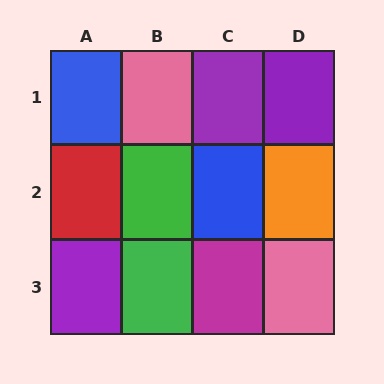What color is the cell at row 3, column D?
Pink.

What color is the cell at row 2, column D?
Orange.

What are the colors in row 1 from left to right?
Blue, pink, purple, purple.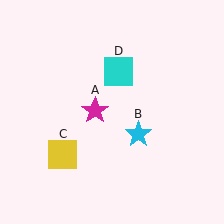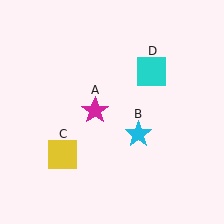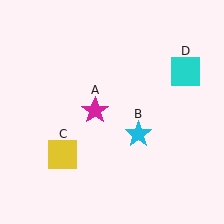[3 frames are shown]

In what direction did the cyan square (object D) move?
The cyan square (object D) moved right.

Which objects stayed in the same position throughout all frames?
Magenta star (object A) and cyan star (object B) and yellow square (object C) remained stationary.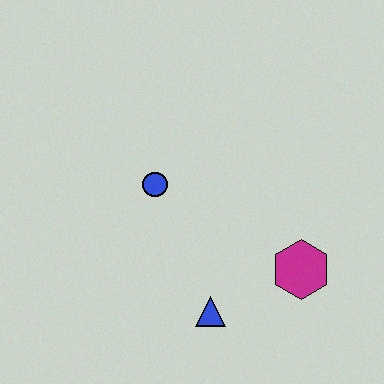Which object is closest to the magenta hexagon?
The blue triangle is closest to the magenta hexagon.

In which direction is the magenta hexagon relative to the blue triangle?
The magenta hexagon is to the right of the blue triangle.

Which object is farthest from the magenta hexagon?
The blue circle is farthest from the magenta hexagon.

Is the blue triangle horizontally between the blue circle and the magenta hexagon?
Yes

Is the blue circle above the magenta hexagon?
Yes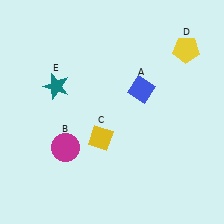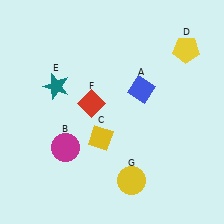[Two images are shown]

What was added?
A red diamond (F), a yellow circle (G) were added in Image 2.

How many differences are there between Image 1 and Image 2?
There are 2 differences between the two images.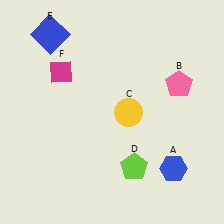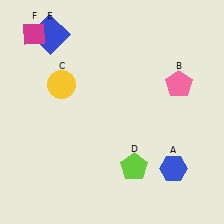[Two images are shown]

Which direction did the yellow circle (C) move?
The yellow circle (C) moved left.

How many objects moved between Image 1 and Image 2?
2 objects moved between the two images.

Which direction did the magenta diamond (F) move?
The magenta diamond (F) moved up.